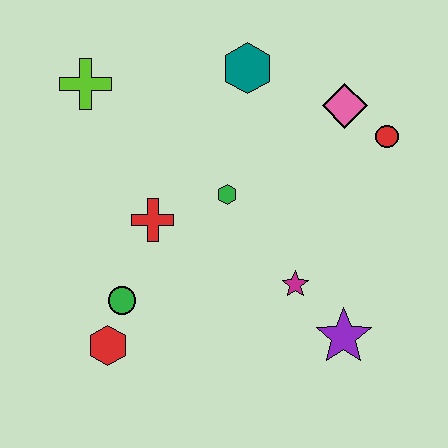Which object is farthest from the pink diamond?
The red hexagon is farthest from the pink diamond.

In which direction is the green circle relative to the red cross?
The green circle is below the red cross.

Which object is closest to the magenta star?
The purple star is closest to the magenta star.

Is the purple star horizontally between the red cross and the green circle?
No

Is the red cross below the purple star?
No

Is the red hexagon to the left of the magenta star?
Yes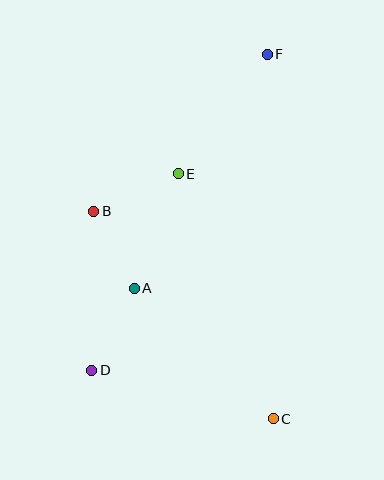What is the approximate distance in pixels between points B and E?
The distance between B and E is approximately 93 pixels.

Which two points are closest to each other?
Points A and B are closest to each other.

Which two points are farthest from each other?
Points C and F are farthest from each other.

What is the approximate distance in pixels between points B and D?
The distance between B and D is approximately 159 pixels.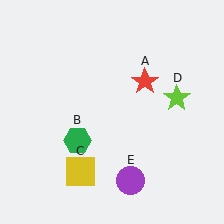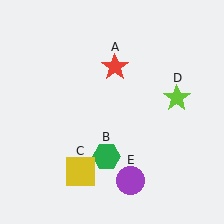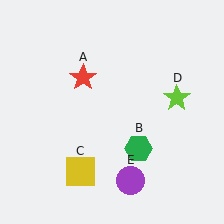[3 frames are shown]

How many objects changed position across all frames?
2 objects changed position: red star (object A), green hexagon (object B).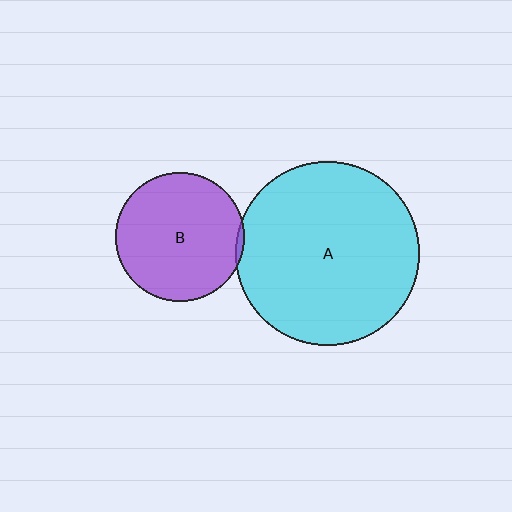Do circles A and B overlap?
Yes.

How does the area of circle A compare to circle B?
Approximately 2.0 times.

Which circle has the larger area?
Circle A (cyan).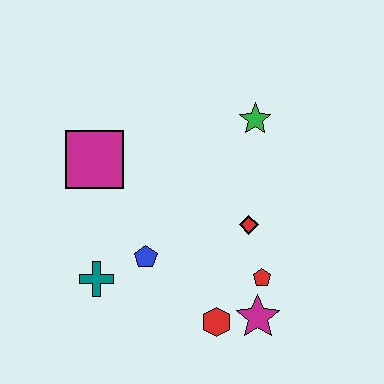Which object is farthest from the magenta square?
The magenta star is farthest from the magenta square.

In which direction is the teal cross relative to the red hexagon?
The teal cross is to the left of the red hexagon.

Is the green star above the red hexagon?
Yes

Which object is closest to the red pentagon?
The magenta star is closest to the red pentagon.